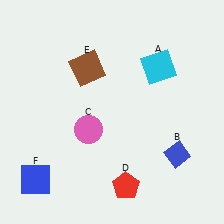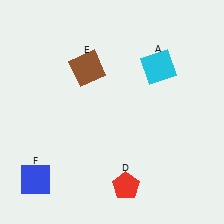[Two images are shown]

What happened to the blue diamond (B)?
The blue diamond (B) was removed in Image 2. It was in the bottom-right area of Image 1.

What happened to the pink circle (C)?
The pink circle (C) was removed in Image 2. It was in the bottom-left area of Image 1.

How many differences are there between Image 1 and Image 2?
There are 2 differences between the two images.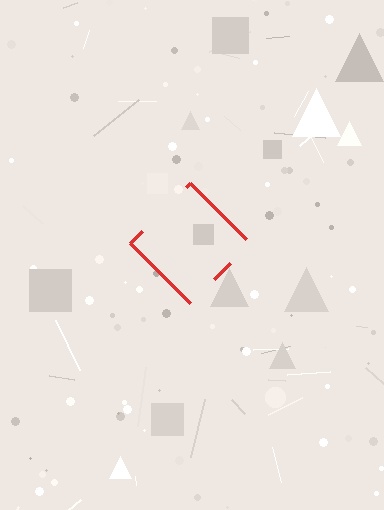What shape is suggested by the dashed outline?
The dashed outline suggests a diamond.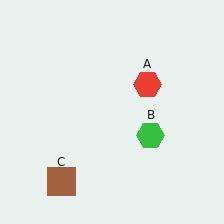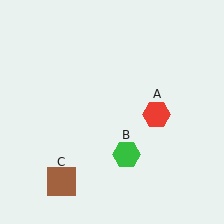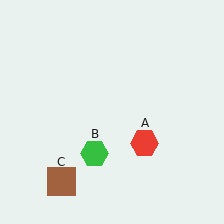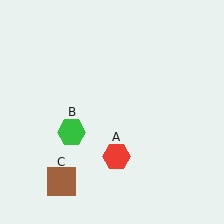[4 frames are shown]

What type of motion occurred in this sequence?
The red hexagon (object A), green hexagon (object B) rotated clockwise around the center of the scene.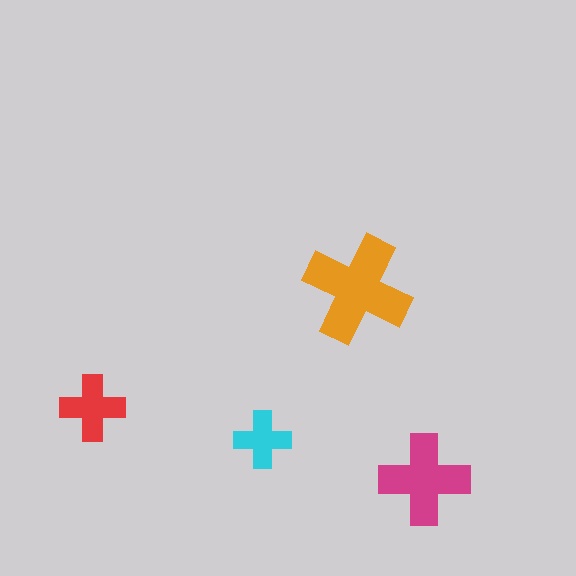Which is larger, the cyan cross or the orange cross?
The orange one.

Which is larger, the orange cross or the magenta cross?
The orange one.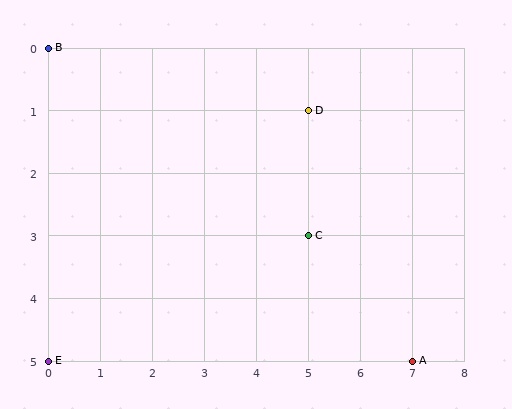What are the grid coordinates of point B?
Point B is at grid coordinates (0, 0).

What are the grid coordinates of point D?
Point D is at grid coordinates (5, 1).